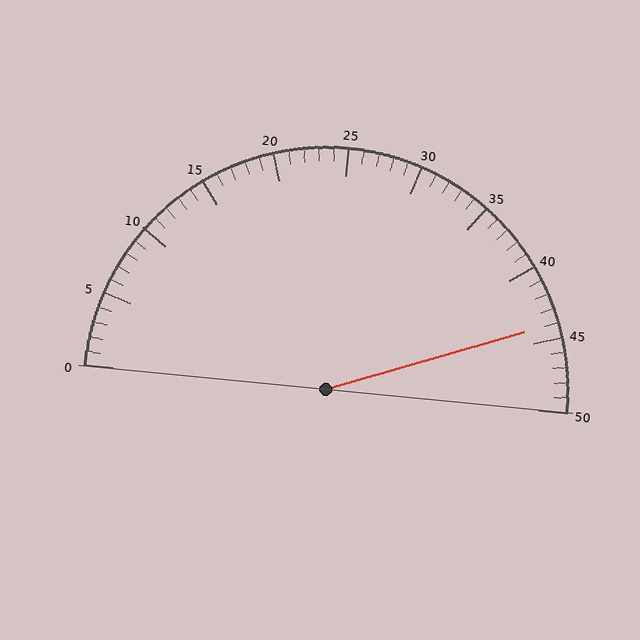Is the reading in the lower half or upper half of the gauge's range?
The reading is in the upper half of the range (0 to 50).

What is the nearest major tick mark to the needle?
The nearest major tick mark is 45.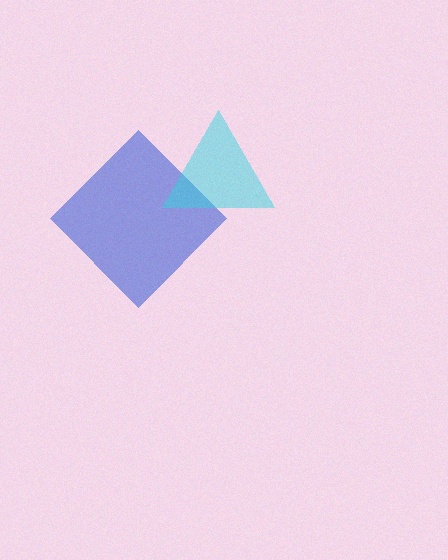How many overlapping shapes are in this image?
There are 2 overlapping shapes in the image.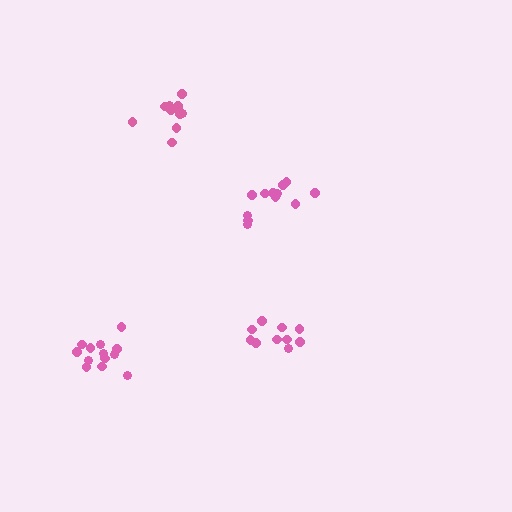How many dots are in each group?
Group 1: 12 dots, Group 2: 10 dots, Group 3: 13 dots, Group 4: 11 dots (46 total).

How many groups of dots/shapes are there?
There are 4 groups.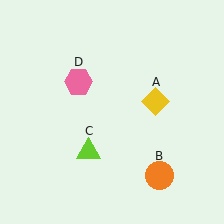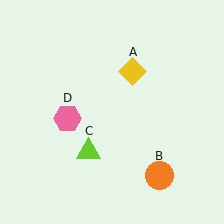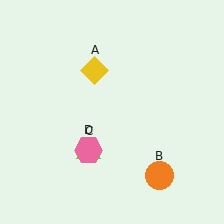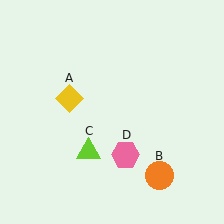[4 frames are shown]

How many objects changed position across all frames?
2 objects changed position: yellow diamond (object A), pink hexagon (object D).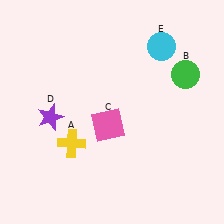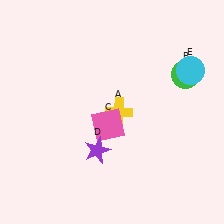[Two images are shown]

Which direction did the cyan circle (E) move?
The cyan circle (E) moved right.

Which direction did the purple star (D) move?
The purple star (D) moved right.